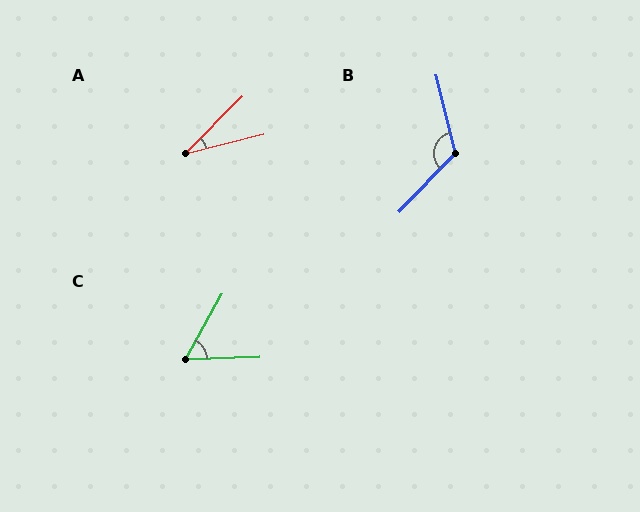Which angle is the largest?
B, at approximately 122 degrees.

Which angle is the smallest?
A, at approximately 31 degrees.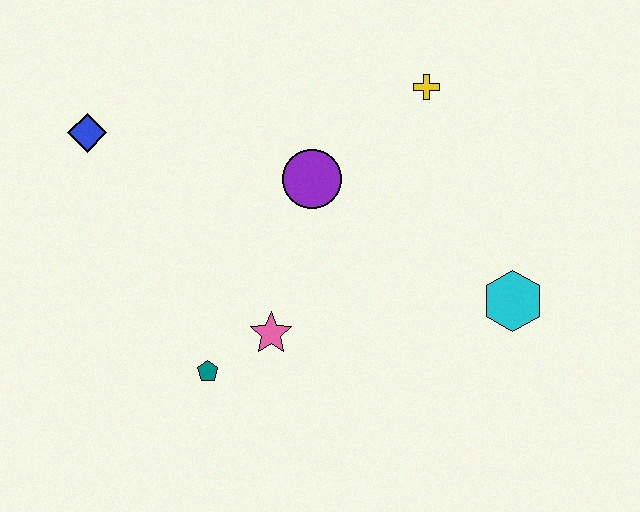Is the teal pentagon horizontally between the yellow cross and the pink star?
No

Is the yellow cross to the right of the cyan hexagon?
No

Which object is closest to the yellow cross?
The purple circle is closest to the yellow cross.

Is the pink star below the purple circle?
Yes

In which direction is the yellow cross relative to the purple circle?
The yellow cross is to the right of the purple circle.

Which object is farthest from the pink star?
The yellow cross is farthest from the pink star.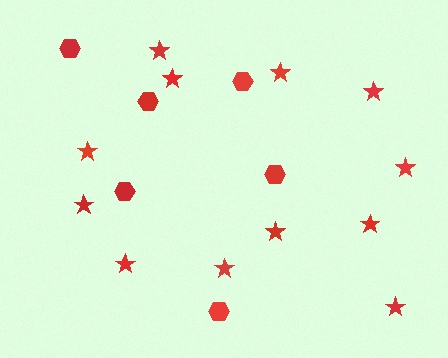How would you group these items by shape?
There are 2 groups: one group of hexagons (6) and one group of stars (12).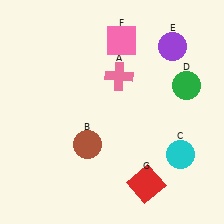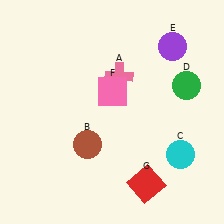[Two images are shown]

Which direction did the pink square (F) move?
The pink square (F) moved down.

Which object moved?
The pink square (F) moved down.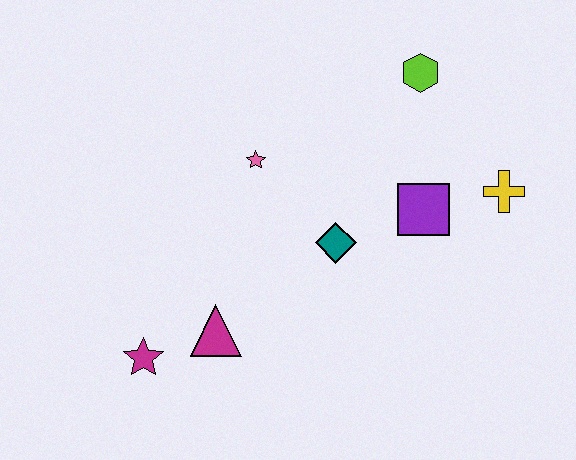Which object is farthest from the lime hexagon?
The magenta star is farthest from the lime hexagon.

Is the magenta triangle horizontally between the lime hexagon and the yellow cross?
No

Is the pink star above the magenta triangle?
Yes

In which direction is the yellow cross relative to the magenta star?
The yellow cross is to the right of the magenta star.